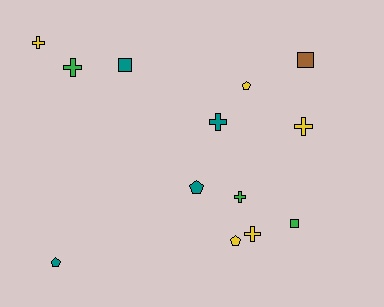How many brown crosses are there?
There are no brown crosses.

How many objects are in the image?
There are 13 objects.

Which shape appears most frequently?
Cross, with 6 objects.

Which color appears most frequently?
Yellow, with 5 objects.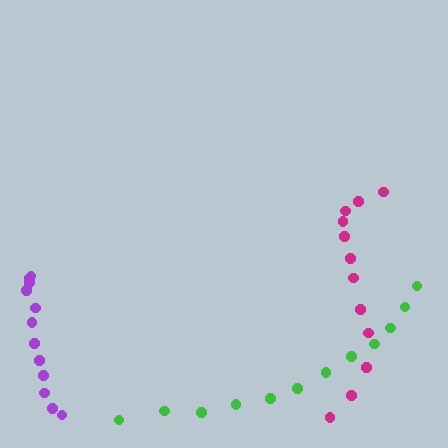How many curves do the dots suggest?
There are 3 distinct paths.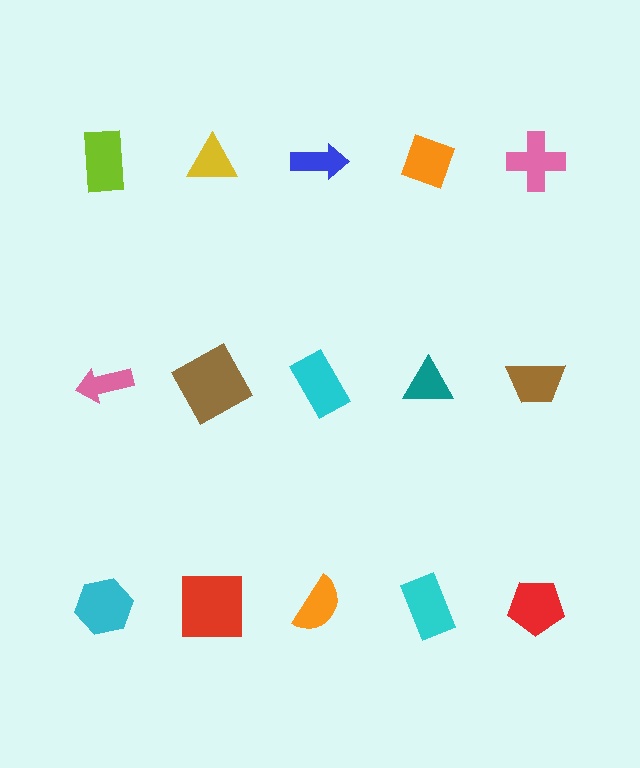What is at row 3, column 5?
A red pentagon.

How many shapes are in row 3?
5 shapes.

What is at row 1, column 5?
A pink cross.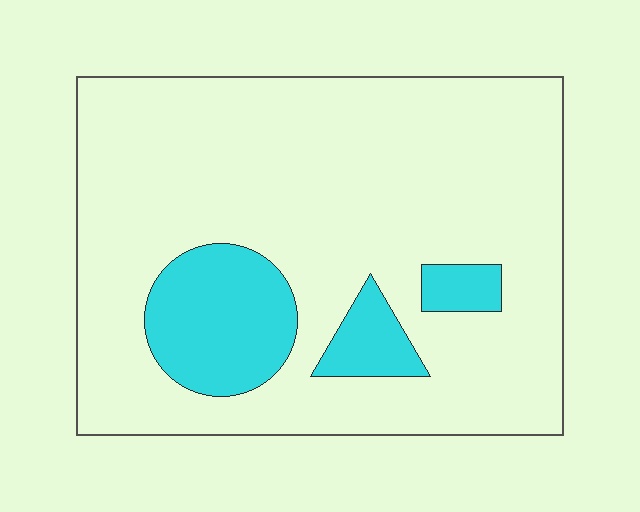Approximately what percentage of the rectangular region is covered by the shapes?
Approximately 15%.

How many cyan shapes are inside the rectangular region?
3.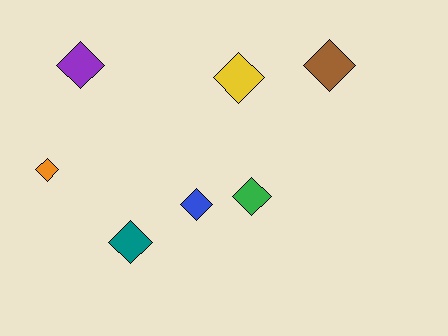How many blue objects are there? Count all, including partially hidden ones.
There is 1 blue object.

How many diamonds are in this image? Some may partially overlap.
There are 7 diamonds.